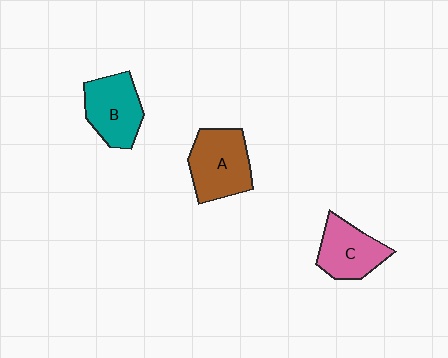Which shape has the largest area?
Shape A (brown).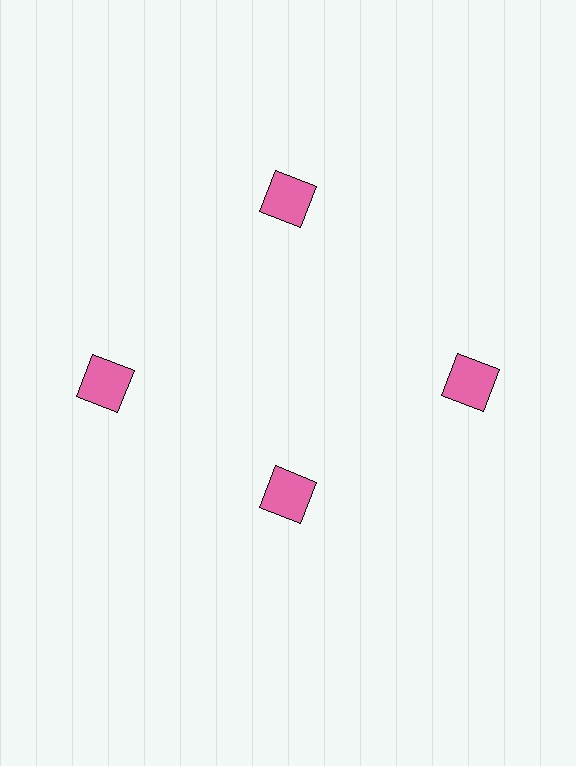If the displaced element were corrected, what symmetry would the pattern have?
It would have 4-fold rotational symmetry — the pattern would map onto itself every 90 degrees.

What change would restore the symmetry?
The symmetry would be restored by moving it outward, back onto the ring so that all 4 squares sit at equal angles and equal distance from the center.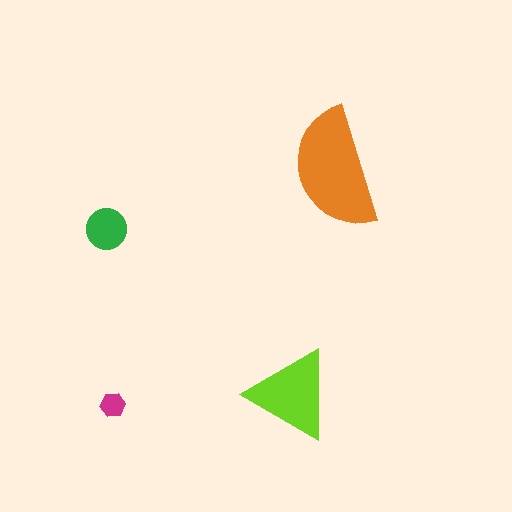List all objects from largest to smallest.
The orange semicircle, the lime triangle, the green circle, the magenta hexagon.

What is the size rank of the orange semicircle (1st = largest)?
1st.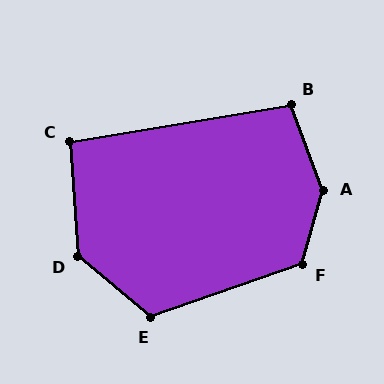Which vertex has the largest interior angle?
A, at approximately 143 degrees.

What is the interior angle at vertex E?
Approximately 121 degrees (obtuse).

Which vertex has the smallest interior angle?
C, at approximately 96 degrees.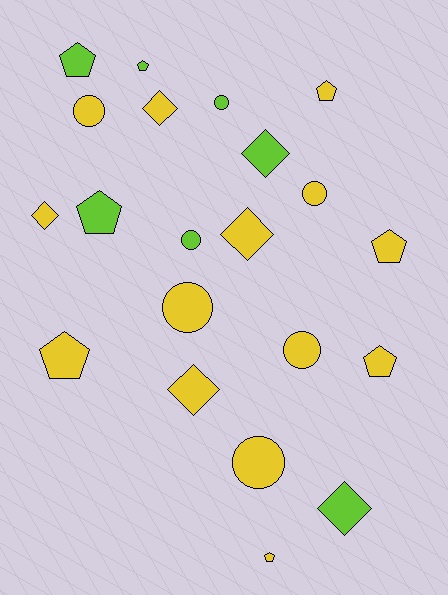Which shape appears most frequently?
Pentagon, with 8 objects.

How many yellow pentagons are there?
There are 5 yellow pentagons.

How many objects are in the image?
There are 21 objects.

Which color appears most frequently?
Yellow, with 14 objects.